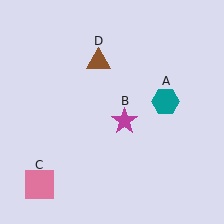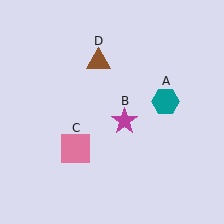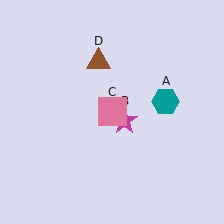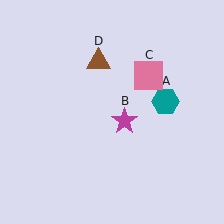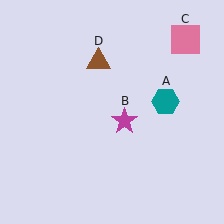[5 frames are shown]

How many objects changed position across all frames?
1 object changed position: pink square (object C).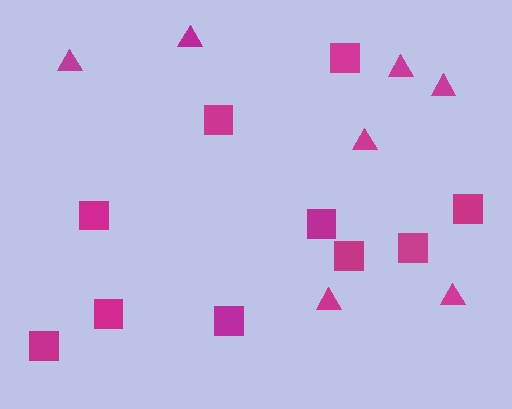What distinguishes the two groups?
There are 2 groups: one group of triangles (7) and one group of squares (10).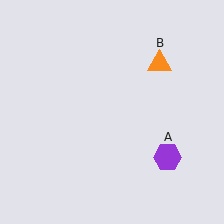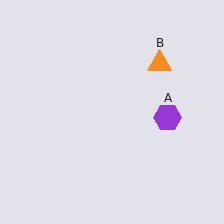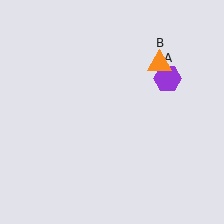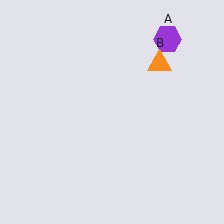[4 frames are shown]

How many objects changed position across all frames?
1 object changed position: purple hexagon (object A).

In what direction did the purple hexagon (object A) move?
The purple hexagon (object A) moved up.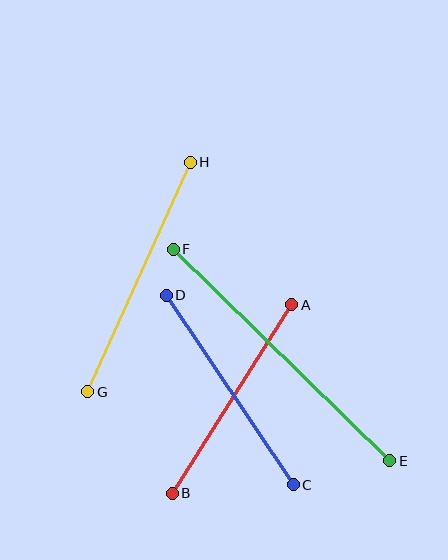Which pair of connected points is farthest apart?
Points E and F are farthest apart.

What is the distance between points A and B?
The distance is approximately 224 pixels.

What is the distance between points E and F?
The distance is approximately 303 pixels.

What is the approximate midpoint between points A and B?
The midpoint is at approximately (232, 399) pixels.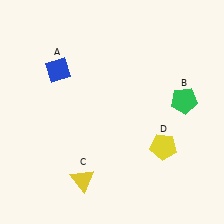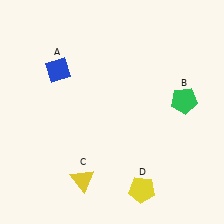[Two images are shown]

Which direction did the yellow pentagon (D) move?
The yellow pentagon (D) moved down.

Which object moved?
The yellow pentagon (D) moved down.